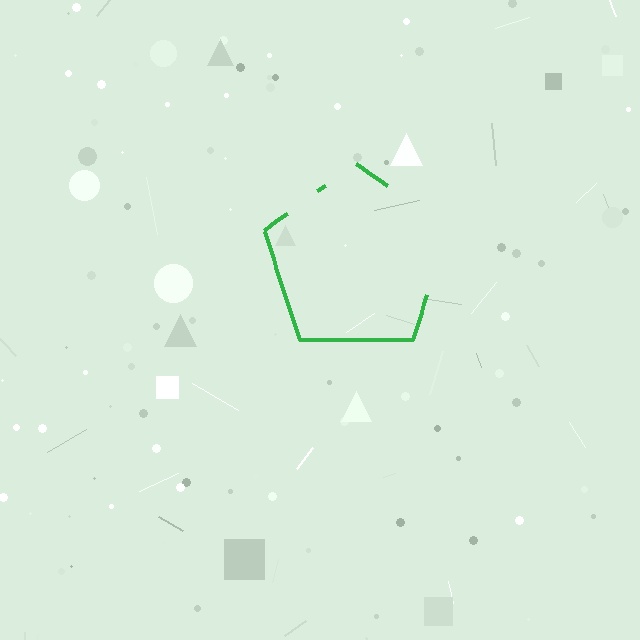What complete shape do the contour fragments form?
The contour fragments form a pentagon.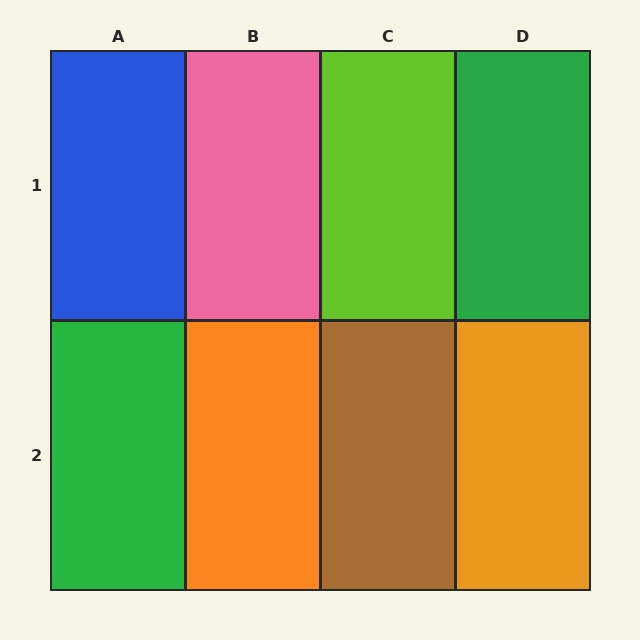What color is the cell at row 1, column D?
Green.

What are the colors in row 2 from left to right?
Green, orange, brown, orange.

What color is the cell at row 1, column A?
Blue.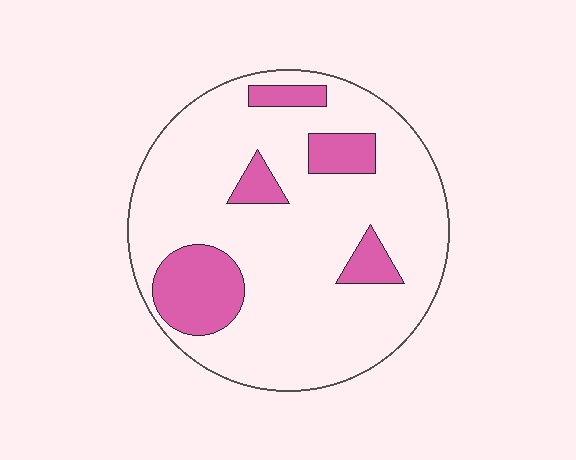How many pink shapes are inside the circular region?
5.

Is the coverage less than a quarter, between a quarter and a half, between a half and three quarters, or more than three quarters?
Less than a quarter.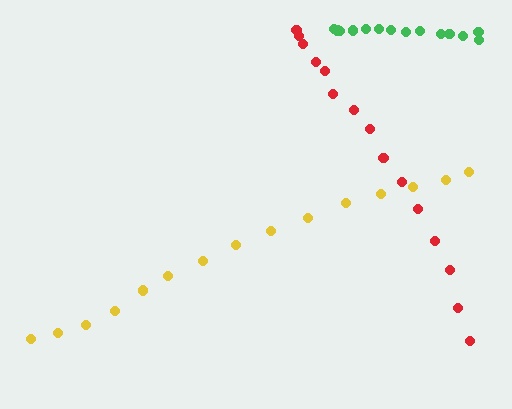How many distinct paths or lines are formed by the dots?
There are 3 distinct paths.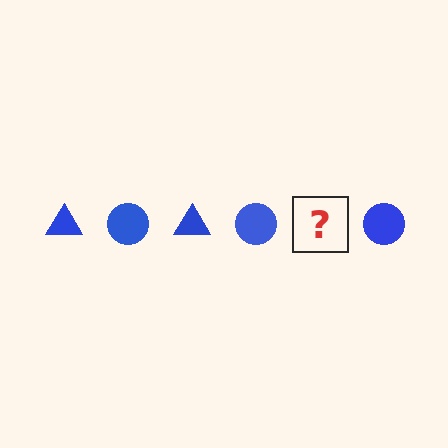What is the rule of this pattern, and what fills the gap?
The rule is that the pattern cycles through triangle, circle shapes in blue. The gap should be filled with a blue triangle.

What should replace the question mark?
The question mark should be replaced with a blue triangle.